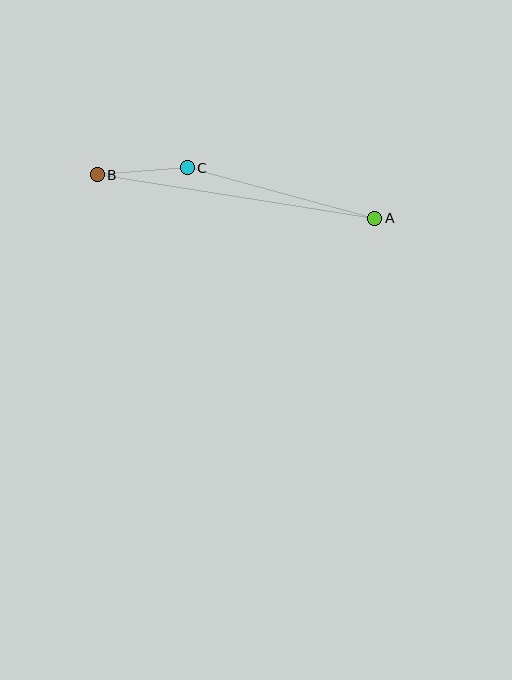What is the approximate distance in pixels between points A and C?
The distance between A and C is approximately 194 pixels.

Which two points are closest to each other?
Points B and C are closest to each other.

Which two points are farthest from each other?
Points A and B are farthest from each other.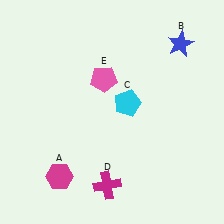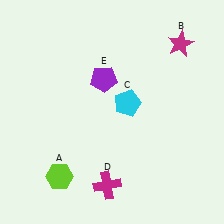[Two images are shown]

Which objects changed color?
A changed from magenta to lime. B changed from blue to magenta. E changed from pink to purple.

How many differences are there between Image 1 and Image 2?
There are 3 differences between the two images.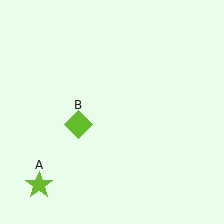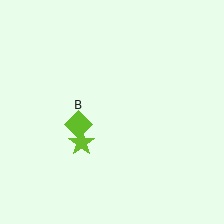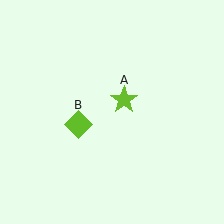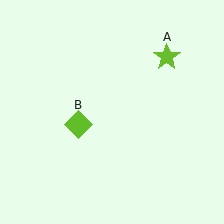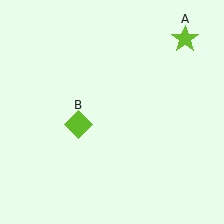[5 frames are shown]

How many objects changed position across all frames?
1 object changed position: lime star (object A).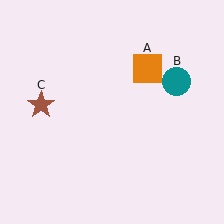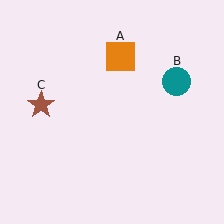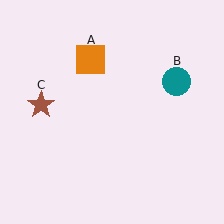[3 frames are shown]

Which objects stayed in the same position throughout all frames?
Teal circle (object B) and brown star (object C) remained stationary.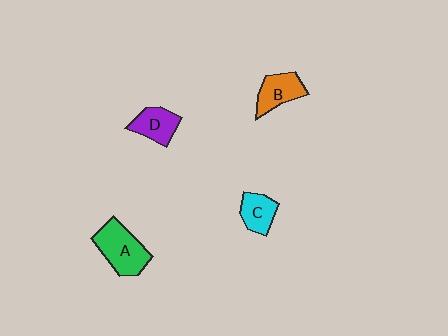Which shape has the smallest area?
Shape C (cyan).